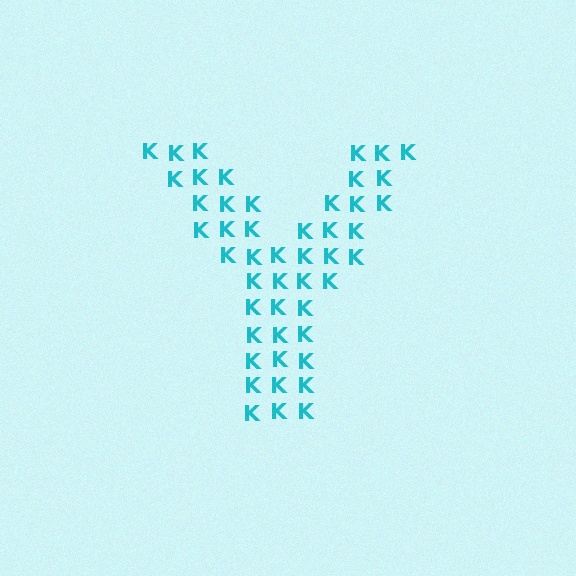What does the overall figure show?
The overall figure shows the letter Y.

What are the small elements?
The small elements are letter K's.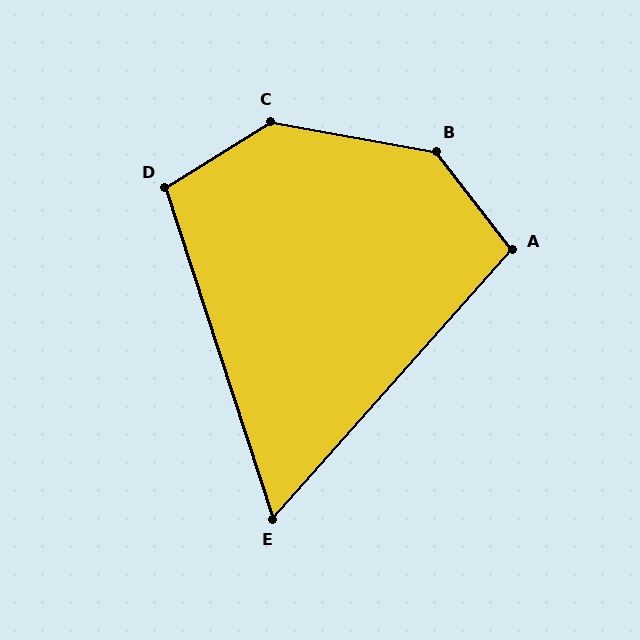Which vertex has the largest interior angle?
B, at approximately 138 degrees.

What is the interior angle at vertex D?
Approximately 104 degrees (obtuse).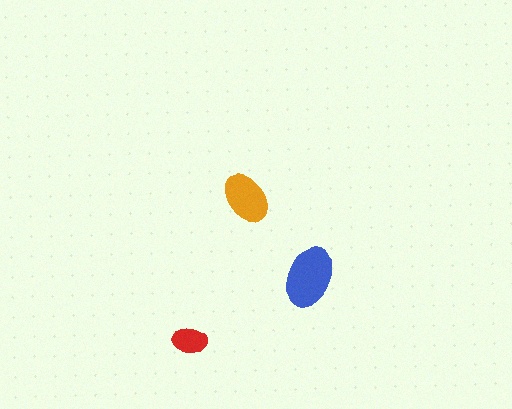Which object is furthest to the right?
The blue ellipse is rightmost.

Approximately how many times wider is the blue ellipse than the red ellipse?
About 1.5 times wider.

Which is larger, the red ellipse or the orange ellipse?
The orange one.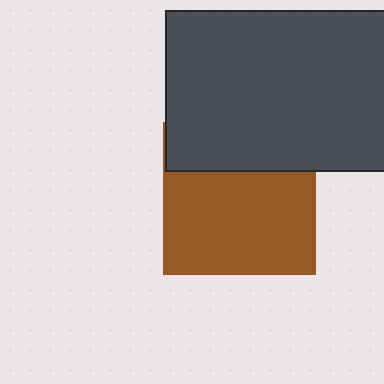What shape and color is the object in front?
The object in front is a dark gray rectangle.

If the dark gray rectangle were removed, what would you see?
You would see the complete brown square.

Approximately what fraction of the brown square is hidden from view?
Roughly 32% of the brown square is hidden behind the dark gray rectangle.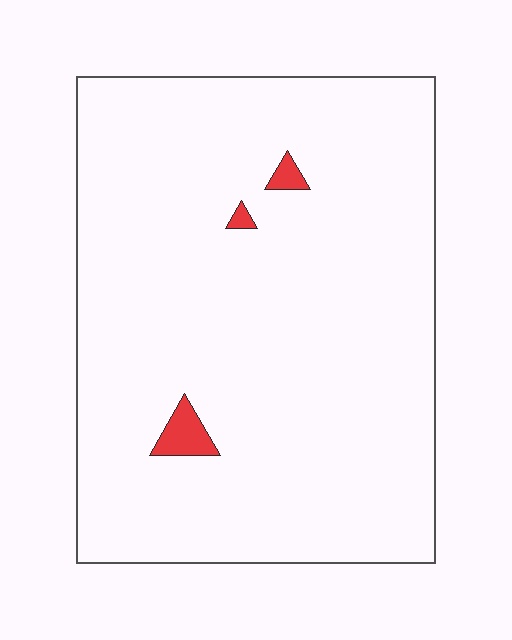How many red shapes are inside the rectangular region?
3.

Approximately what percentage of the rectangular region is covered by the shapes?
Approximately 0%.